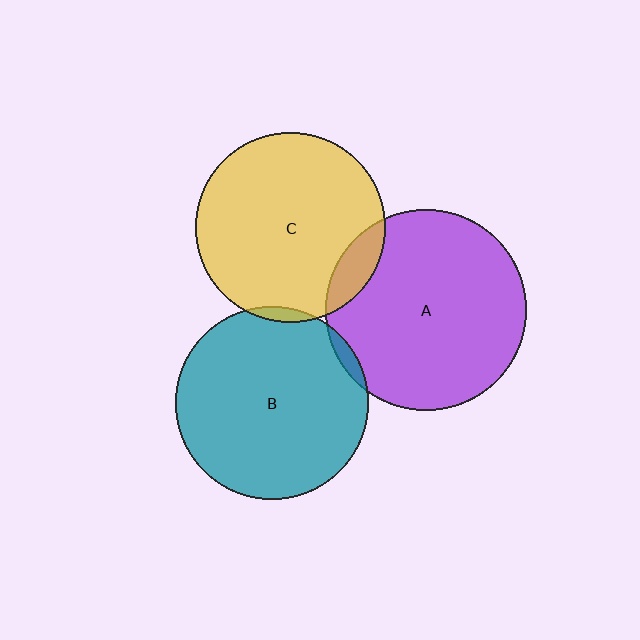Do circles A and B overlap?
Yes.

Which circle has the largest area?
Circle A (purple).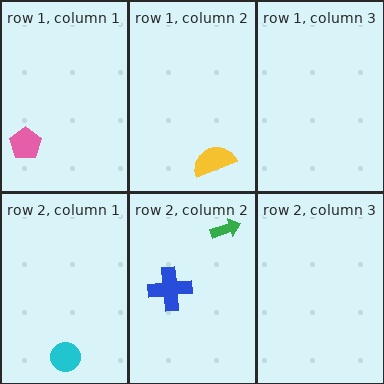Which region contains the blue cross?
The row 2, column 2 region.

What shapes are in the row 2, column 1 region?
The cyan circle.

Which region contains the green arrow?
The row 2, column 2 region.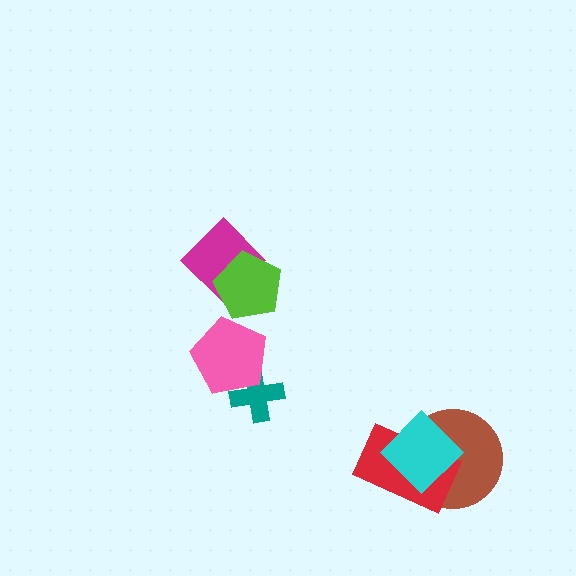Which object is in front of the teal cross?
The pink pentagon is in front of the teal cross.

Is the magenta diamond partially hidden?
Yes, it is partially covered by another shape.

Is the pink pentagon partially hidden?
No, no other shape covers it.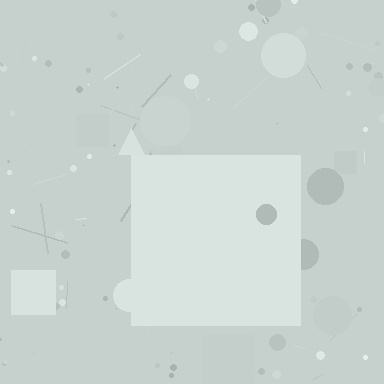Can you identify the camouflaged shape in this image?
The camouflaged shape is a square.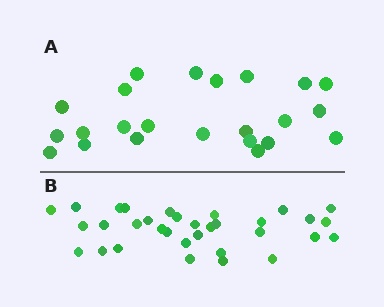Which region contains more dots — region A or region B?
Region B (the bottom region) has more dots.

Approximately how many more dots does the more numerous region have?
Region B has roughly 10 or so more dots than region A.